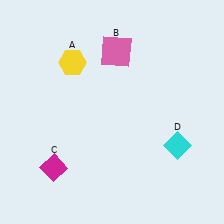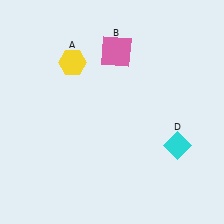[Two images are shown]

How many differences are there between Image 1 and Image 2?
There is 1 difference between the two images.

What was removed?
The magenta diamond (C) was removed in Image 2.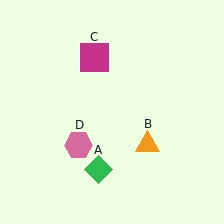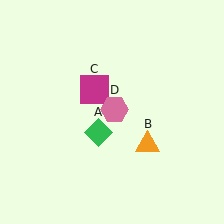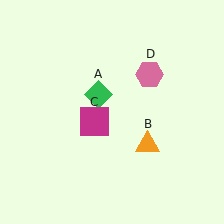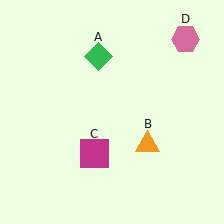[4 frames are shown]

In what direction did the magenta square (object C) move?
The magenta square (object C) moved down.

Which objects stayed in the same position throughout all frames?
Orange triangle (object B) remained stationary.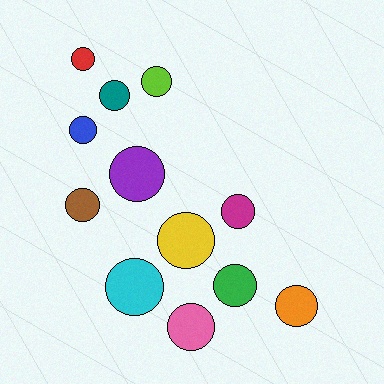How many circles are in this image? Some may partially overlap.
There are 12 circles.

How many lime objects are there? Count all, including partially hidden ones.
There is 1 lime object.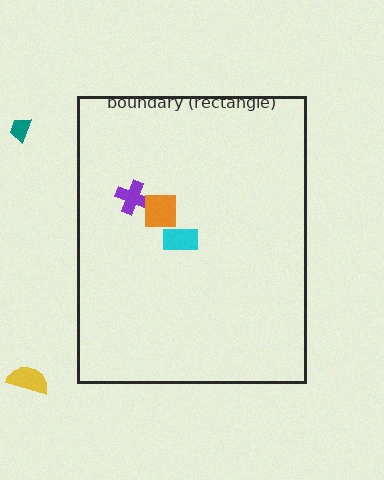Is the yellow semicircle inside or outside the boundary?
Outside.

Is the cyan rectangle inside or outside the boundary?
Inside.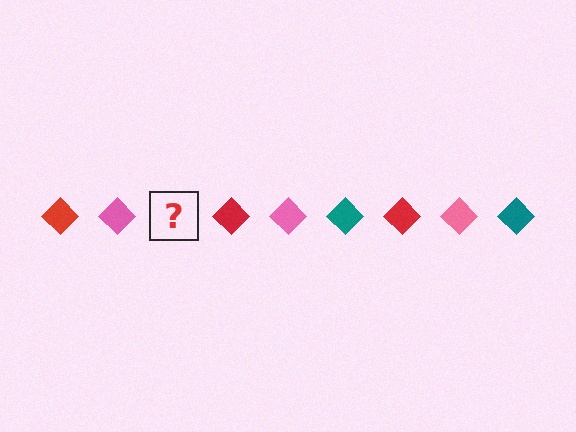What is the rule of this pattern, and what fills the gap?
The rule is that the pattern cycles through red, pink, teal diamonds. The gap should be filled with a teal diamond.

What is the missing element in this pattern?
The missing element is a teal diamond.